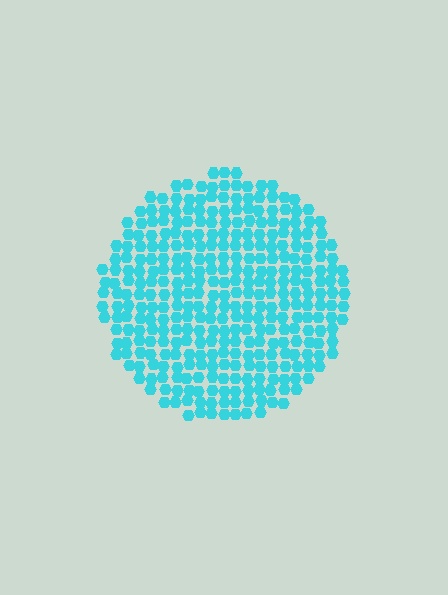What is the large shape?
The large shape is a circle.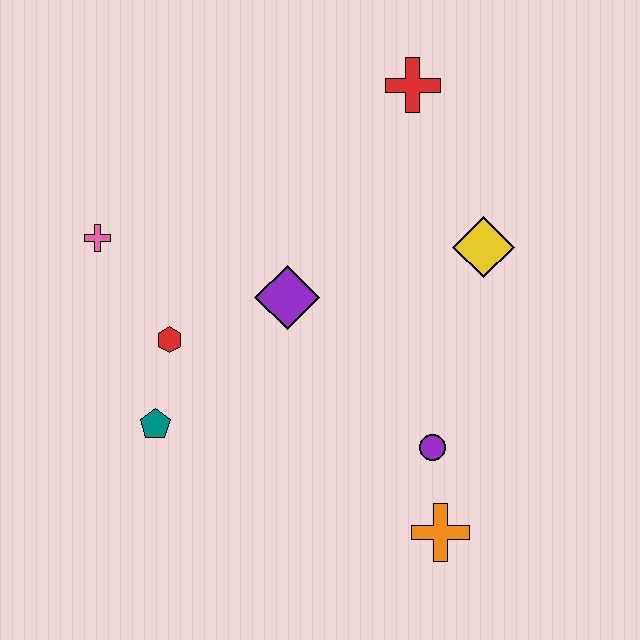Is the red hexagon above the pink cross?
No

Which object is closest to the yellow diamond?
The red cross is closest to the yellow diamond.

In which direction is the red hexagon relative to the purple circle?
The red hexagon is to the left of the purple circle.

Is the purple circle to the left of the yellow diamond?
Yes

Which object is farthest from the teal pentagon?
The red cross is farthest from the teal pentagon.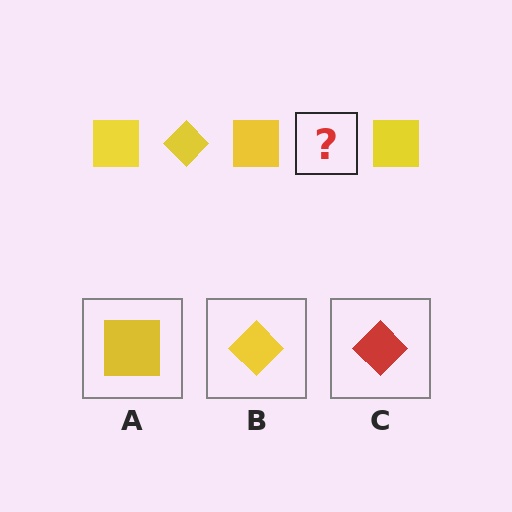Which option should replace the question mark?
Option B.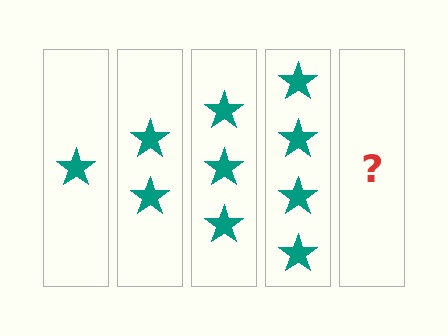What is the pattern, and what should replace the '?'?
The pattern is that each step adds one more star. The '?' should be 5 stars.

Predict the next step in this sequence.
The next step is 5 stars.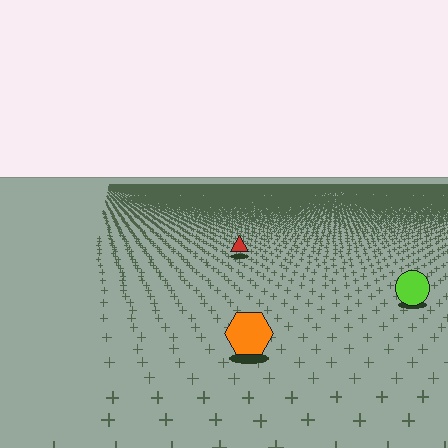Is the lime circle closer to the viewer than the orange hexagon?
No. The orange hexagon is closer — you can tell from the texture gradient: the ground texture is coarser near it.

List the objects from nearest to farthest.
From nearest to farthest: the orange hexagon, the lime circle, the red triangle.